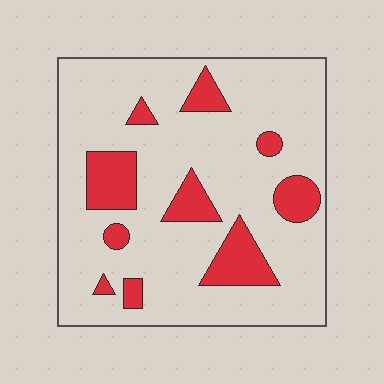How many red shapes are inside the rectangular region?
10.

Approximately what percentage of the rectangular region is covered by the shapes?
Approximately 20%.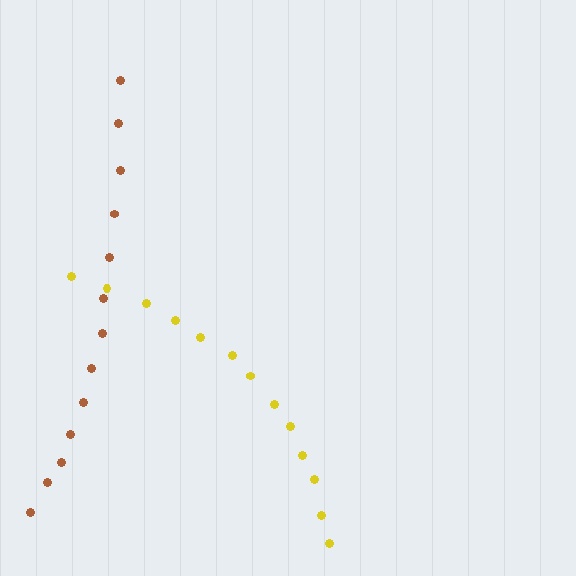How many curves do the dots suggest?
There are 2 distinct paths.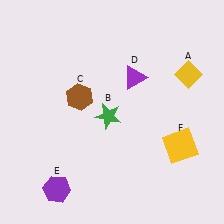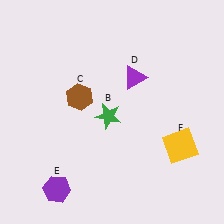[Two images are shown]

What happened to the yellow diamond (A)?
The yellow diamond (A) was removed in Image 2. It was in the top-right area of Image 1.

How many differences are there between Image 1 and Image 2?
There is 1 difference between the two images.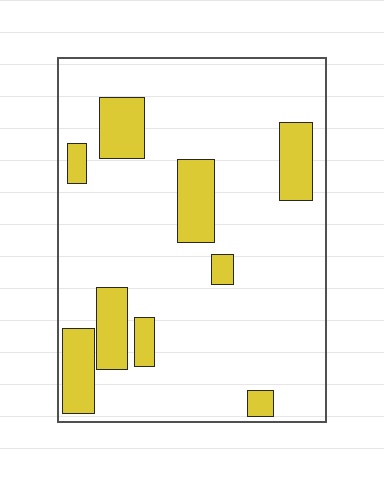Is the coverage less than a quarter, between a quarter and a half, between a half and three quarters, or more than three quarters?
Less than a quarter.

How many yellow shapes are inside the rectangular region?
9.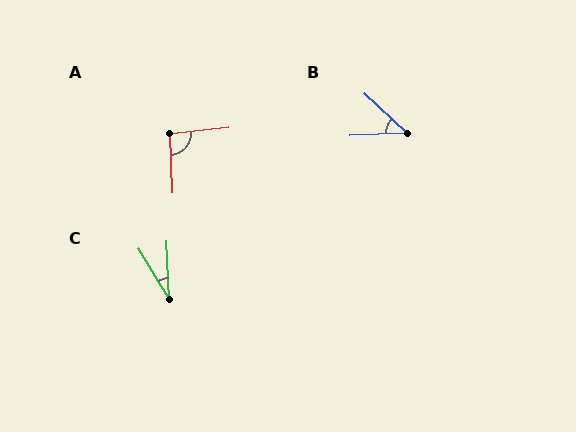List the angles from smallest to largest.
C (28°), B (45°), A (93°).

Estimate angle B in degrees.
Approximately 45 degrees.